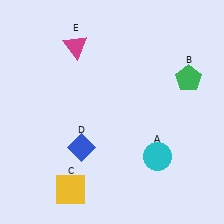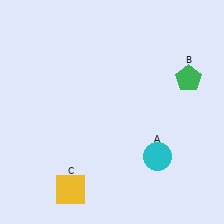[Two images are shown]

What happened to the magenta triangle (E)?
The magenta triangle (E) was removed in Image 2. It was in the top-left area of Image 1.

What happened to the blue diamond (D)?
The blue diamond (D) was removed in Image 2. It was in the bottom-left area of Image 1.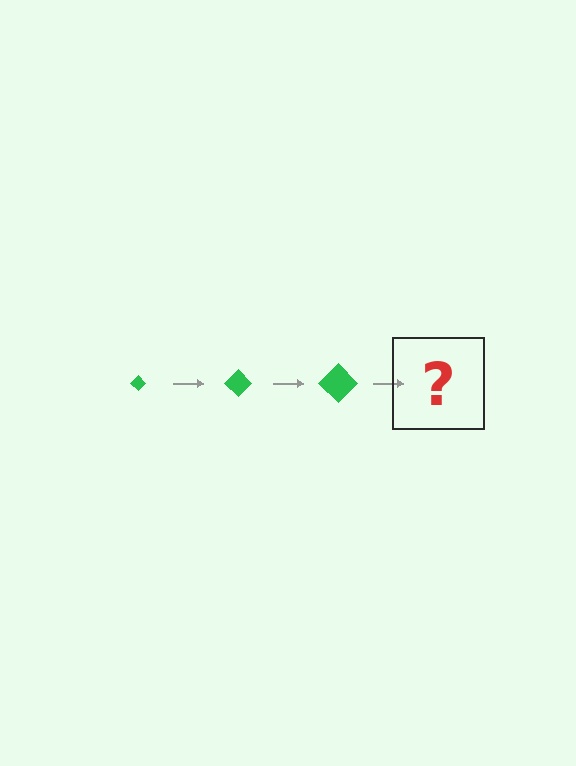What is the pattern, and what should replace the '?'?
The pattern is that the diamond gets progressively larger each step. The '?' should be a green diamond, larger than the previous one.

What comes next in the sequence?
The next element should be a green diamond, larger than the previous one.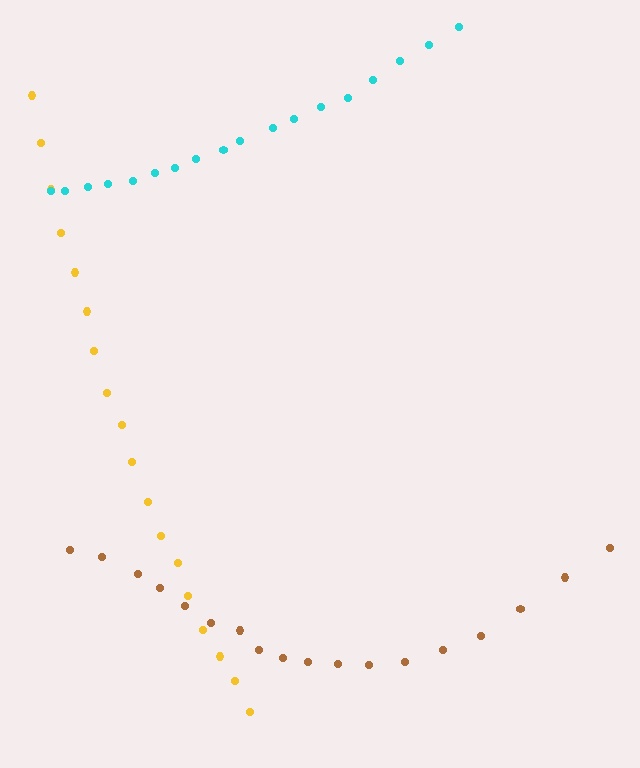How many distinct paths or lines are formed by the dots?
There are 3 distinct paths.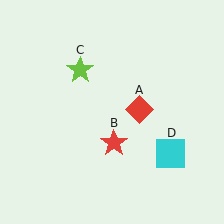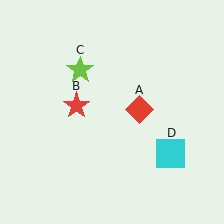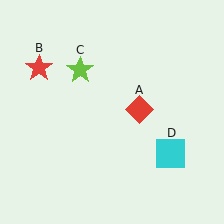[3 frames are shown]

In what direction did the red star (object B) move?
The red star (object B) moved up and to the left.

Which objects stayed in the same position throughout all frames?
Red diamond (object A) and lime star (object C) and cyan square (object D) remained stationary.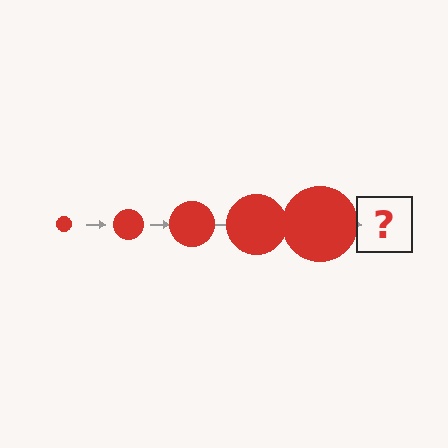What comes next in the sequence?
The next element should be a red circle, larger than the previous one.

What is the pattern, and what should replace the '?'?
The pattern is that the circle gets progressively larger each step. The '?' should be a red circle, larger than the previous one.